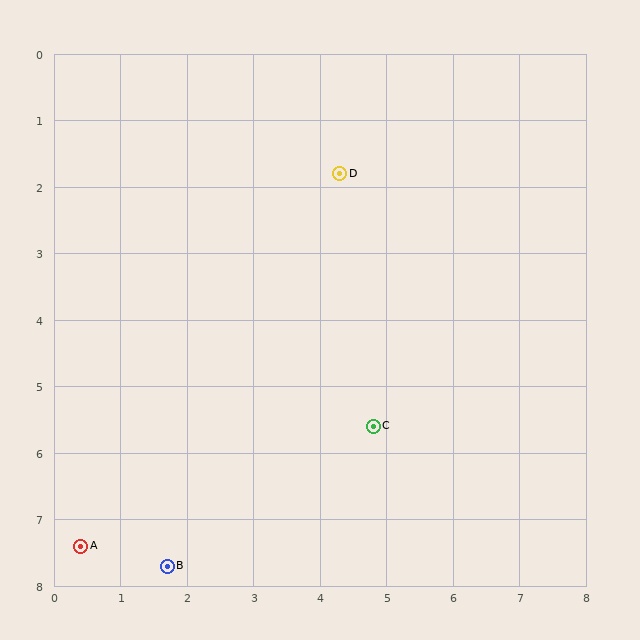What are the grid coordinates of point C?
Point C is at approximately (4.8, 5.6).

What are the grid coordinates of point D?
Point D is at approximately (4.3, 1.8).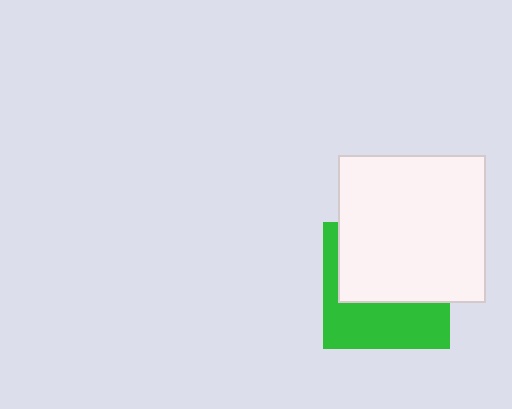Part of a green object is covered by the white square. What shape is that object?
It is a square.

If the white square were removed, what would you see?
You would see the complete green square.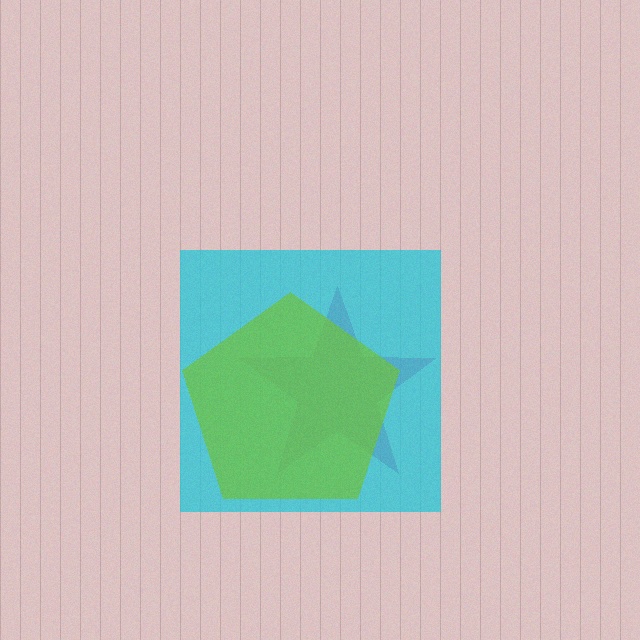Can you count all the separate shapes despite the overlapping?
Yes, there are 3 separate shapes.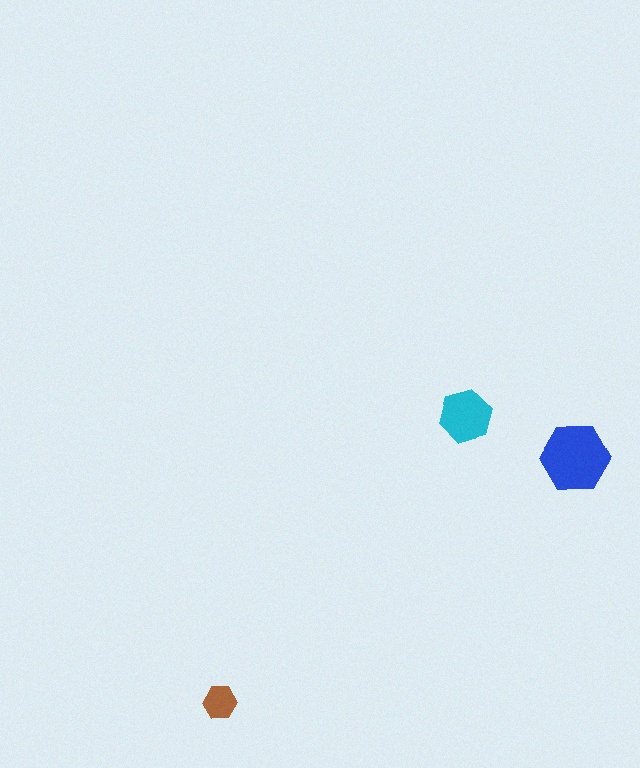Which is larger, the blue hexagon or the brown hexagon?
The blue one.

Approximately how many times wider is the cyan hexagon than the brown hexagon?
About 1.5 times wider.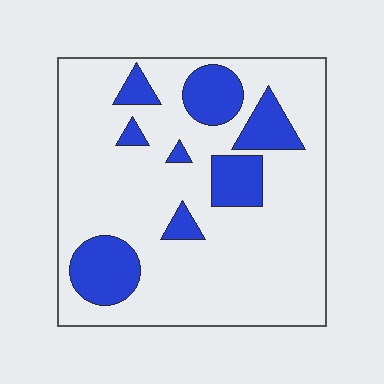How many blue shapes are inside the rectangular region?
8.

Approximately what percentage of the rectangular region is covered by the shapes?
Approximately 20%.